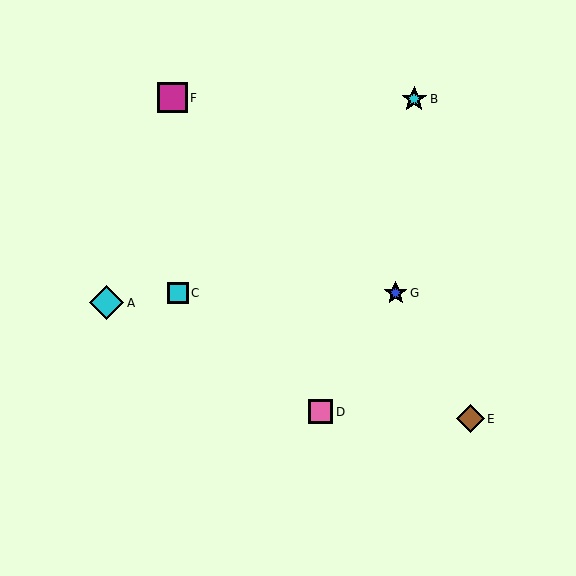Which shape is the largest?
The cyan diamond (labeled A) is the largest.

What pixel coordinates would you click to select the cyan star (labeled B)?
Click at (414, 99) to select the cyan star B.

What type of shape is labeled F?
Shape F is a magenta square.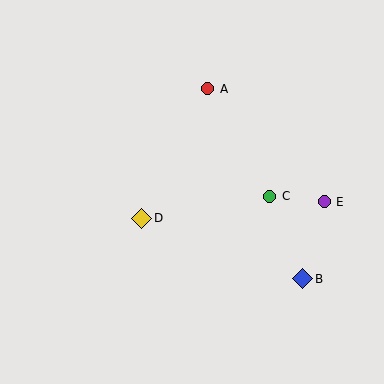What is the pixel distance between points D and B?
The distance between D and B is 172 pixels.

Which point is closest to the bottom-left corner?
Point D is closest to the bottom-left corner.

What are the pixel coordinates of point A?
Point A is at (208, 89).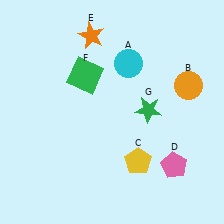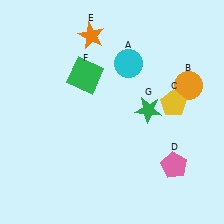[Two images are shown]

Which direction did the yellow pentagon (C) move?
The yellow pentagon (C) moved up.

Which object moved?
The yellow pentagon (C) moved up.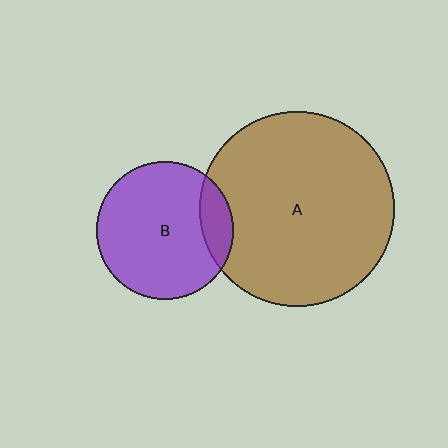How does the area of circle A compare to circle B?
Approximately 2.0 times.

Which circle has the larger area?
Circle A (brown).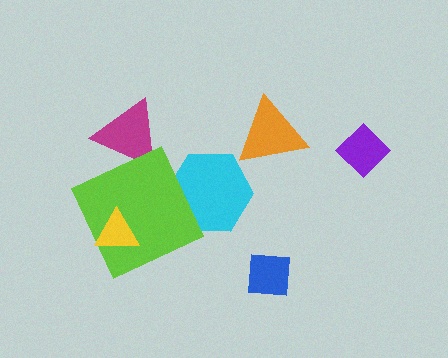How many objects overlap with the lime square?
3 objects overlap with the lime square.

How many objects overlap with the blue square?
0 objects overlap with the blue square.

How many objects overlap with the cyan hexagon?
1 object overlaps with the cyan hexagon.